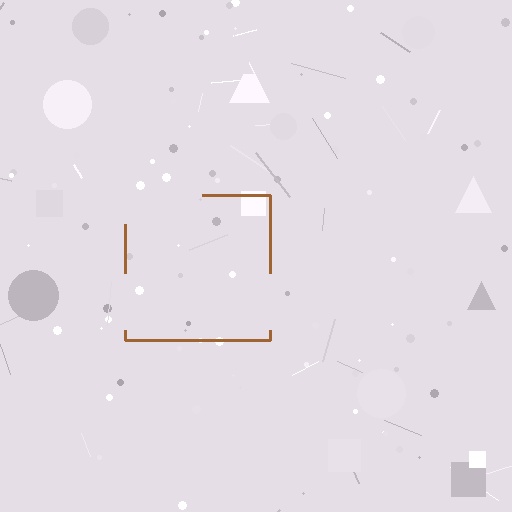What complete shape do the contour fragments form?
The contour fragments form a square.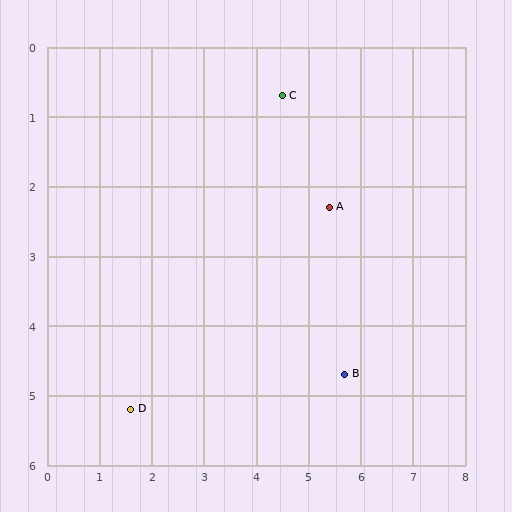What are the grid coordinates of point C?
Point C is at approximately (4.5, 0.7).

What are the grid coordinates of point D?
Point D is at approximately (1.6, 5.2).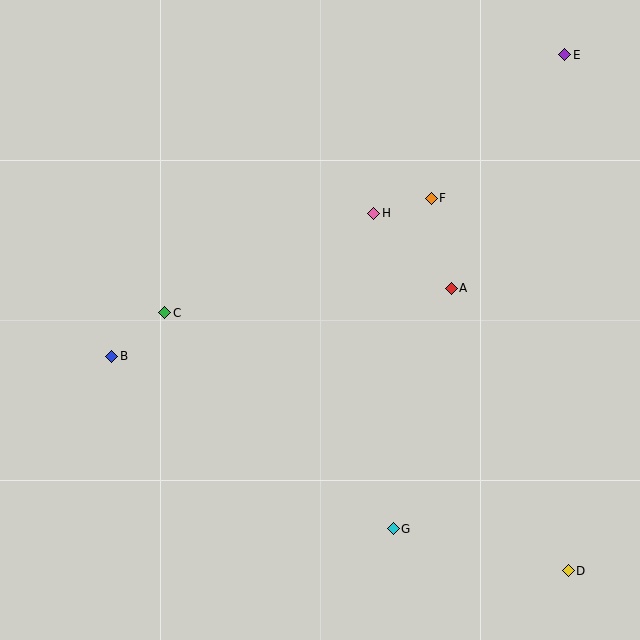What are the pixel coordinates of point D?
Point D is at (568, 571).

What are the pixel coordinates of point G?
Point G is at (393, 529).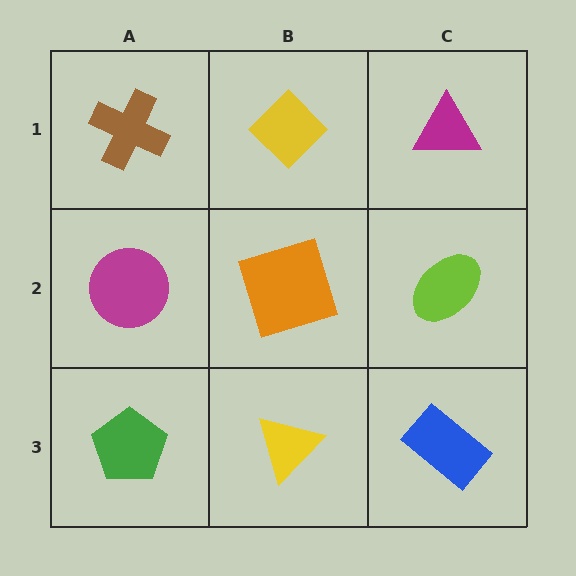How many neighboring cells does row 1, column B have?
3.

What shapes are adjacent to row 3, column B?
An orange square (row 2, column B), a green pentagon (row 3, column A), a blue rectangle (row 3, column C).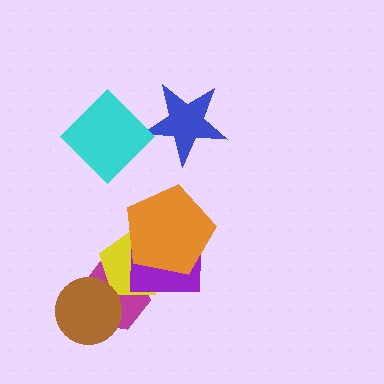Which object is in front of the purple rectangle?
The orange pentagon is in front of the purple rectangle.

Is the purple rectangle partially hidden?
Yes, it is partially covered by another shape.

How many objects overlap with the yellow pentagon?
3 objects overlap with the yellow pentagon.